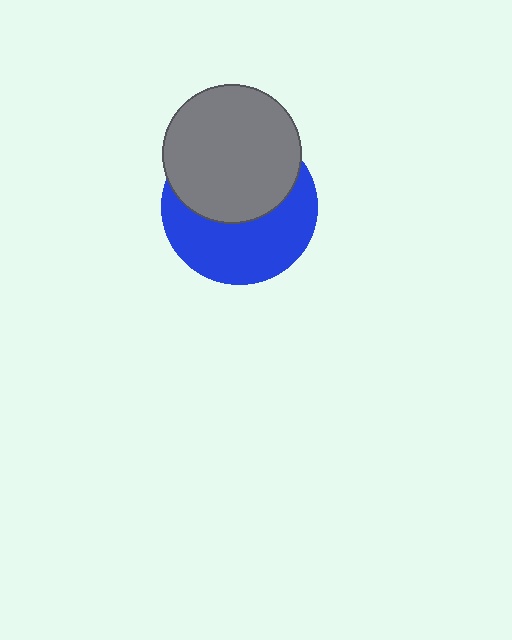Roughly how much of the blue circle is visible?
About half of it is visible (roughly 51%).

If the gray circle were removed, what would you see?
You would see the complete blue circle.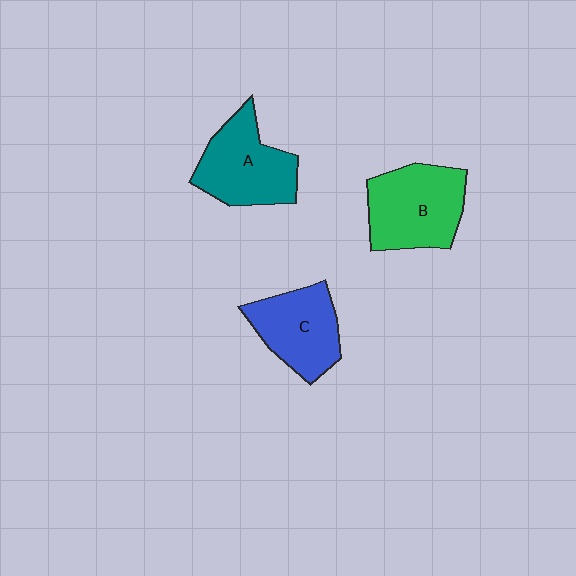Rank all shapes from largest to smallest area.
From largest to smallest: B (green), A (teal), C (blue).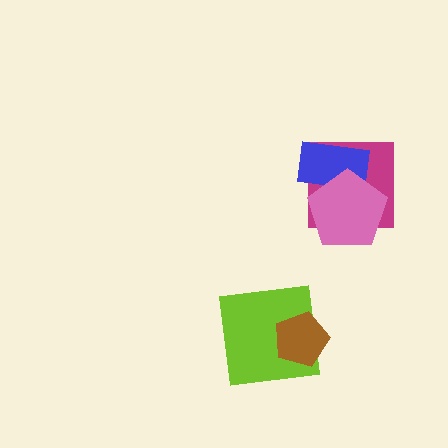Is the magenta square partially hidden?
Yes, it is partially covered by another shape.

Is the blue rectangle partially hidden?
Yes, it is partially covered by another shape.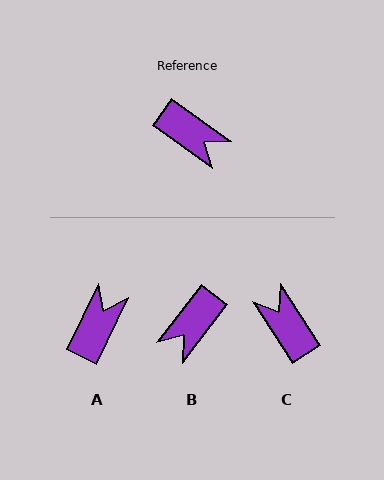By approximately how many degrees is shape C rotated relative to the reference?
Approximately 158 degrees counter-clockwise.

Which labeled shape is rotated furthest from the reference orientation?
C, about 158 degrees away.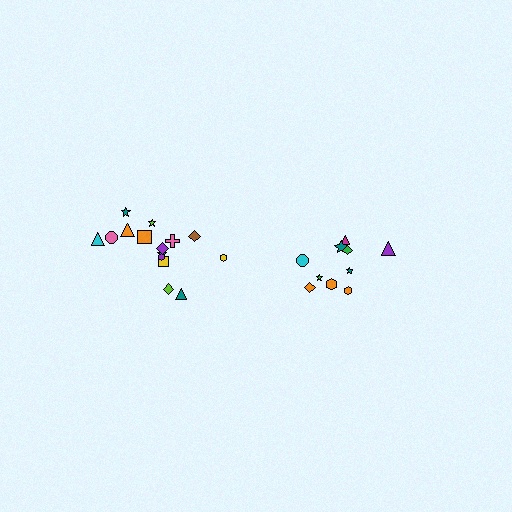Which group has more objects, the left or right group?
The left group.